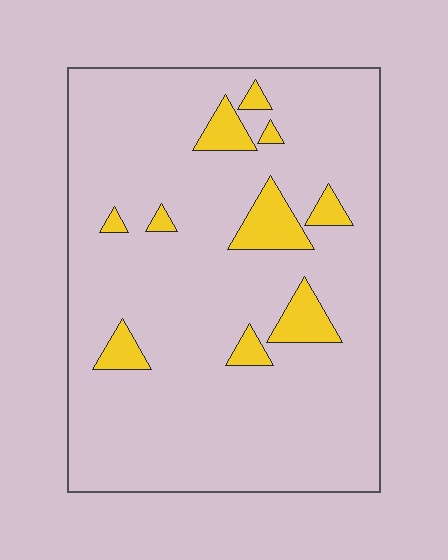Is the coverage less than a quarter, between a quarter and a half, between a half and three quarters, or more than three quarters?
Less than a quarter.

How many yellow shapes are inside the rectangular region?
10.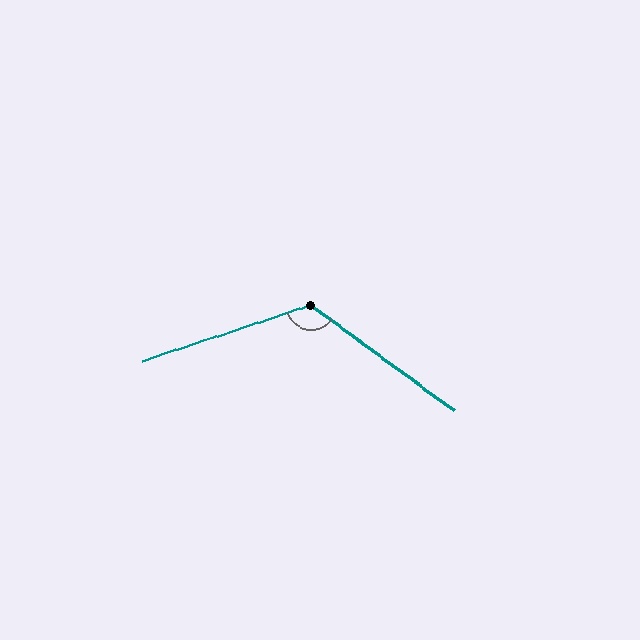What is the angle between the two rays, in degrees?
Approximately 125 degrees.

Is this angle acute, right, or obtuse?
It is obtuse.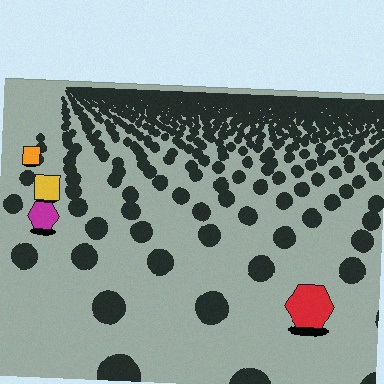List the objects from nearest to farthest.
From nearest to farthest: the red hexagon, the magenta hexagon, the yellow square, the orange square.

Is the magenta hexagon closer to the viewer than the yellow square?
Yes. The magenta hexagon is closer — you can tell from the texture gradient: the ground texture is coarser near it.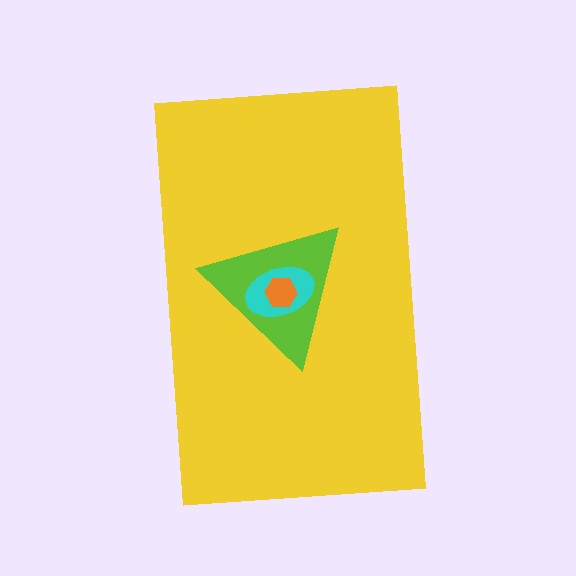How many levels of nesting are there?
4.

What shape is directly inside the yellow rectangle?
The lime triangle.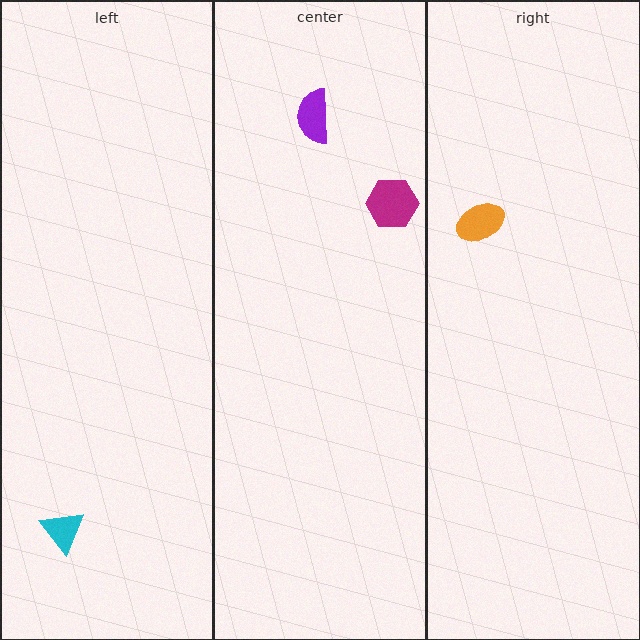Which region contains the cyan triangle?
The left region.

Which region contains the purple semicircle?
The center region.